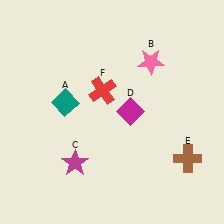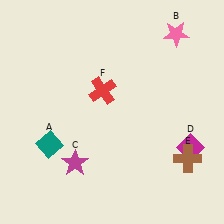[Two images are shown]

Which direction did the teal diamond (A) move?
The teal diamond (A) moved down.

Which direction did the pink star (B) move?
The pink star (B) moved up.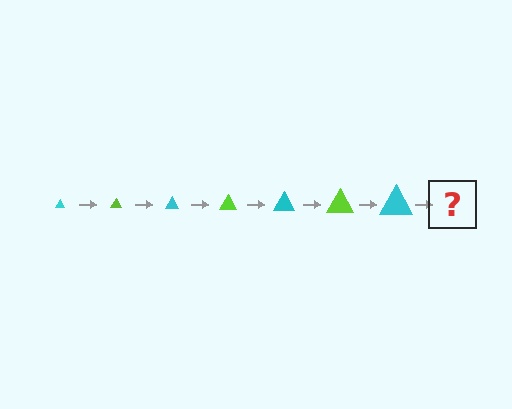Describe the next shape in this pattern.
It should be a lime triangle, larger than the previous one.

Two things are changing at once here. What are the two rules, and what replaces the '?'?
The two rules are that the triangle grows larger each step and the color cycles through cyan and lime. The '?' should be a lime triangle, larger than the previous one.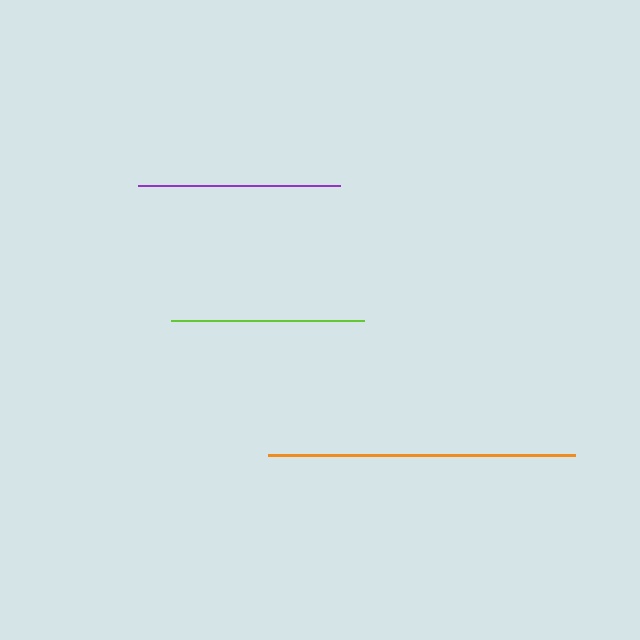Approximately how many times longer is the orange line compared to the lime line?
The orange line is approximately 1.6 times the length of the lime line.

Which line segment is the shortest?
The lime line is the shortest at approximately 194 pixels.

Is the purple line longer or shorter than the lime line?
The purple line is longer than the lime line.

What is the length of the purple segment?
The purple segment is approximately 202 pixels long.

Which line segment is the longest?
The orange line is the longest at approximately 306 pixels.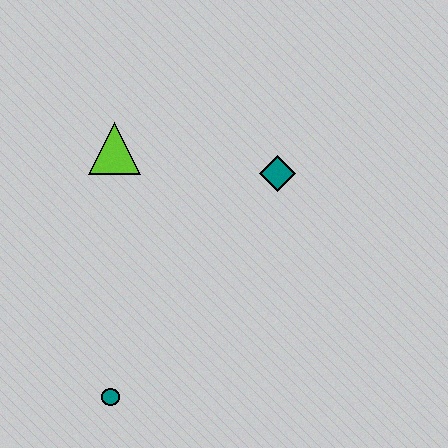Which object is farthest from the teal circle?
The teal diamond is farthest from the teal circle.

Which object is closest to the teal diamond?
The lime triangle is closest to the teal diamond.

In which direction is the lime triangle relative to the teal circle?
The lime triangle is above the teal circle.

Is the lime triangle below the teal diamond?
No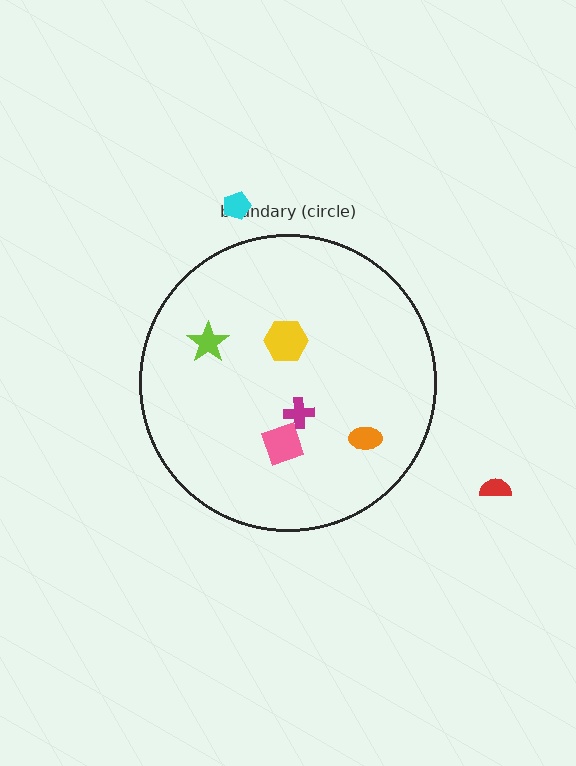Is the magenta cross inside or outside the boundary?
Inside.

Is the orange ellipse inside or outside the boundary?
Inside.